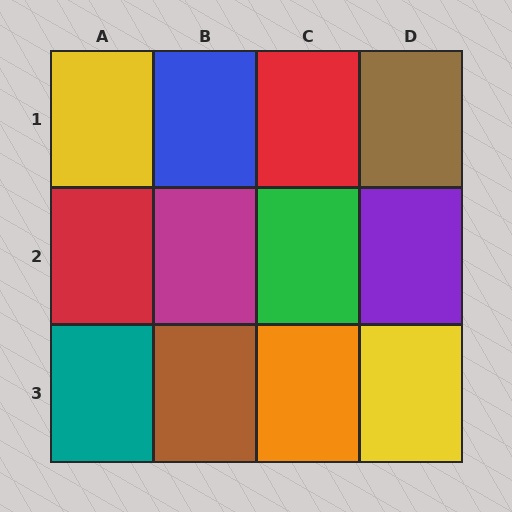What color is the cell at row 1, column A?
Yellow.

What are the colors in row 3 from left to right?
Teal, brown, orange, yellow.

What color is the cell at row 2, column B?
Magenta.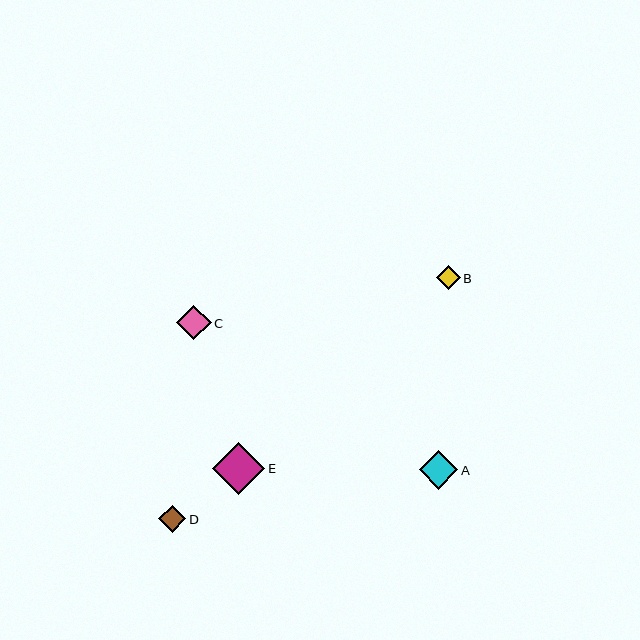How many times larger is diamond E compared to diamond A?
Diamond E is approximately 1.3 times the size of diamond A.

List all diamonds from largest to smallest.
From largest to smallest: E, A, C, D, B.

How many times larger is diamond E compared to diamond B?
Diamond E is approximately 2.2 times the size of diamond B.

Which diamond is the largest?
Diamond E is the largest with a size of approximately 52 pixels.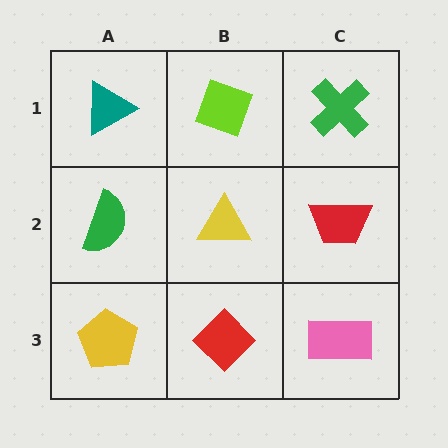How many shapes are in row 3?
3 shapes.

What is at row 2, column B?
A yellow triangle.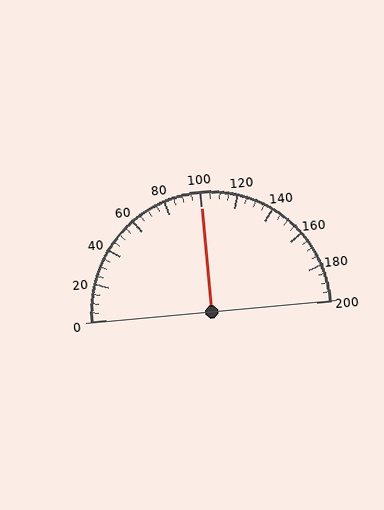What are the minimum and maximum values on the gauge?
The gauge ranges from 0 to 200.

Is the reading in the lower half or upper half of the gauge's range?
The reading is in the upper half of the range (0 to 200).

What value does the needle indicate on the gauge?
The needle indicates approximately 100.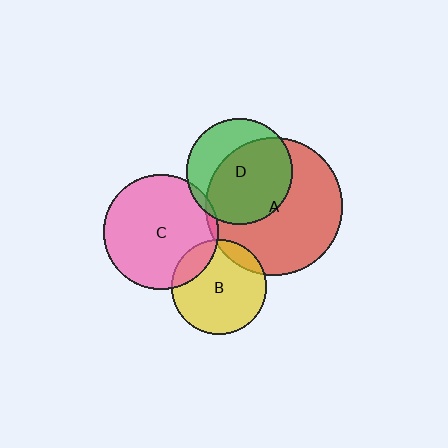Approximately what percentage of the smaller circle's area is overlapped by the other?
Approximately 65%.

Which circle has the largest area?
Circle A (red).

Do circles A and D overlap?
Yes.